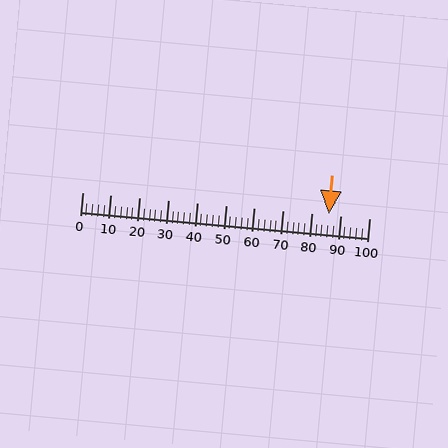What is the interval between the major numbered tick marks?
The major tick marks are spaced 10 units apart.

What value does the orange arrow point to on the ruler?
The orange arrow points to approximately 86.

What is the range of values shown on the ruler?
The ruler shows values from 0 to 100.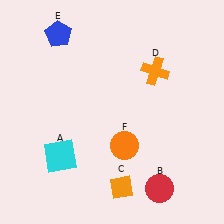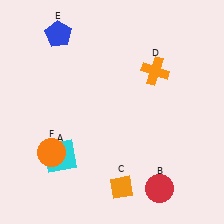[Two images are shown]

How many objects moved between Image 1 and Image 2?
1 object moved between the two images.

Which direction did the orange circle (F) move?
The orange circle (F) moved left.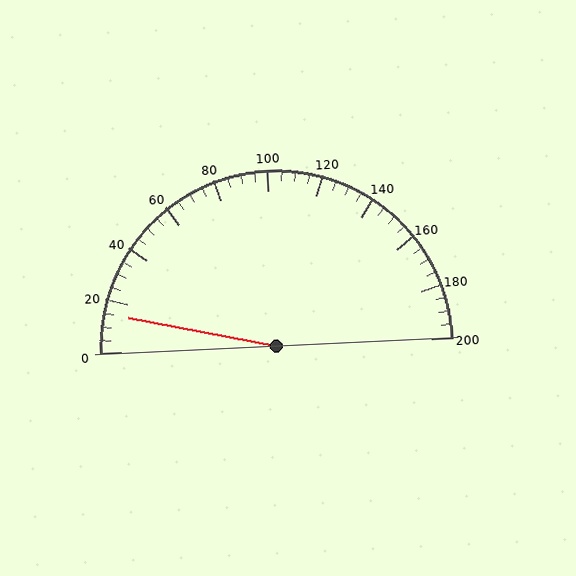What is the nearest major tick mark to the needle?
The nearest major tick mark is 20.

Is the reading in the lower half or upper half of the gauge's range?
The reading is in the lower half of the range (0 to 200).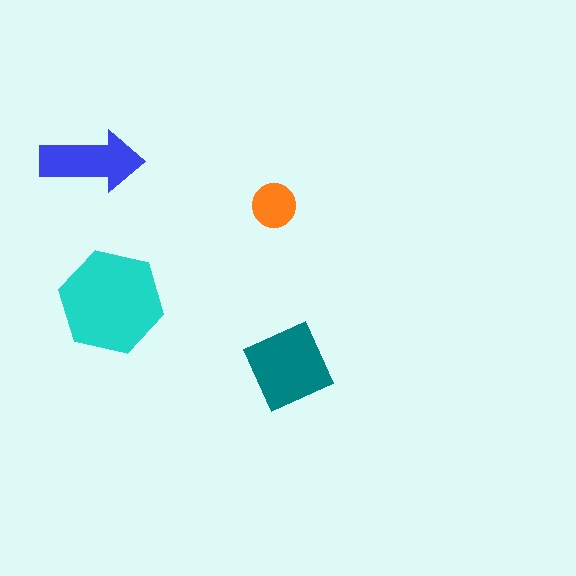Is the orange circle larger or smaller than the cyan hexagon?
Smaller.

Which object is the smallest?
The orange circle.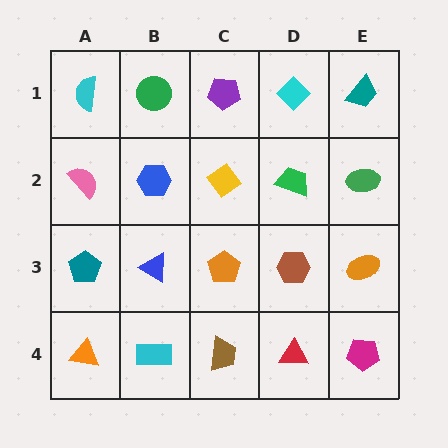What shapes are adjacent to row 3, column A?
A pink semicircle (row 2, column A), an orange triangle (row 4, column A), a blue triangle (row 3, column B).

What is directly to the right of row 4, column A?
A cyan rectangle.